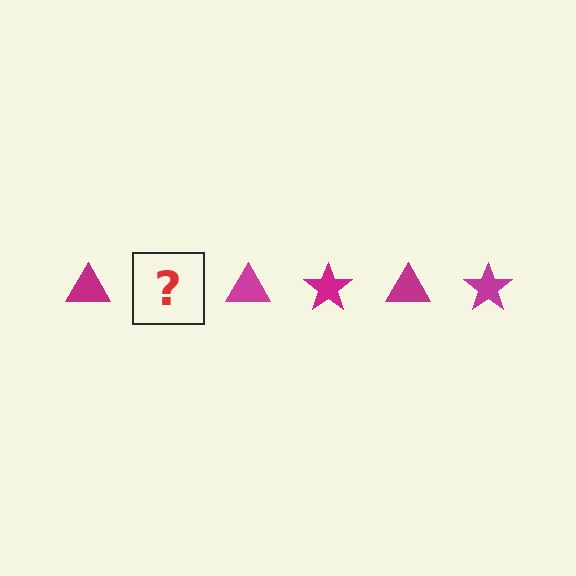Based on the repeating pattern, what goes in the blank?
The blank should be a magenta star.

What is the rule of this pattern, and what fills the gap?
The rule is that the pattern cycles through triangle, star shapes in magenta. The gap should be filled with a magenta star.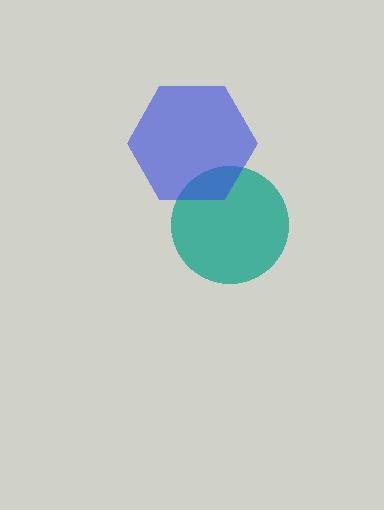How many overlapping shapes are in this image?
There are 2 overlapping shapes in the image.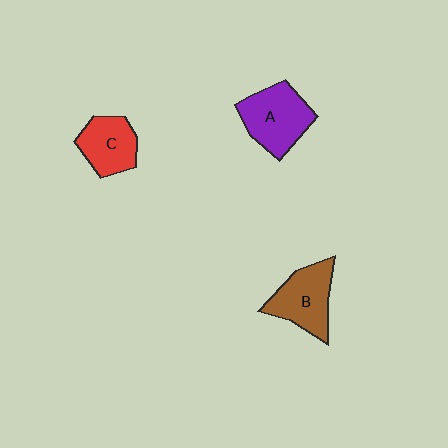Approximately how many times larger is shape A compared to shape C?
Approximately 1.3 times.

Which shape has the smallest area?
Shape C (red).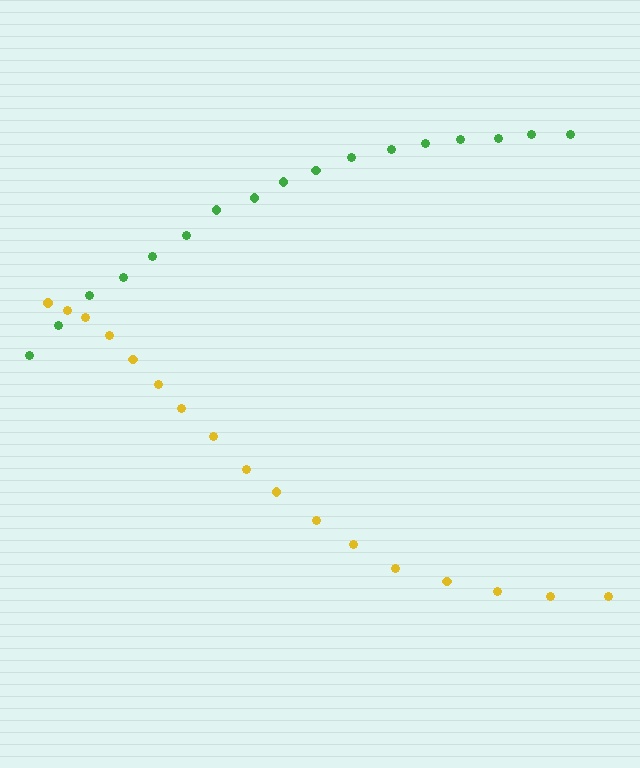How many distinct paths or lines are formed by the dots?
There are 2 distinct paths.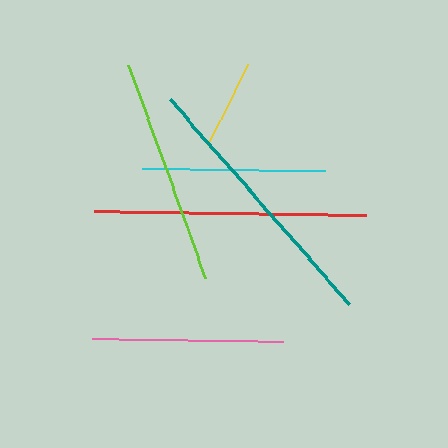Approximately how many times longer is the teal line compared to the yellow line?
The teal line is approximately 3.0 times the length of the yellow line.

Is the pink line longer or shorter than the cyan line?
The pink line is longer than the cyan line.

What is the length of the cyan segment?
The cyan segment is approximately 184 pixels long.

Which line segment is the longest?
The red line is the longest at approximately 272 pixels.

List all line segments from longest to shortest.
From longest to shortest: red, teal, lime, pink, cyan, yellow.